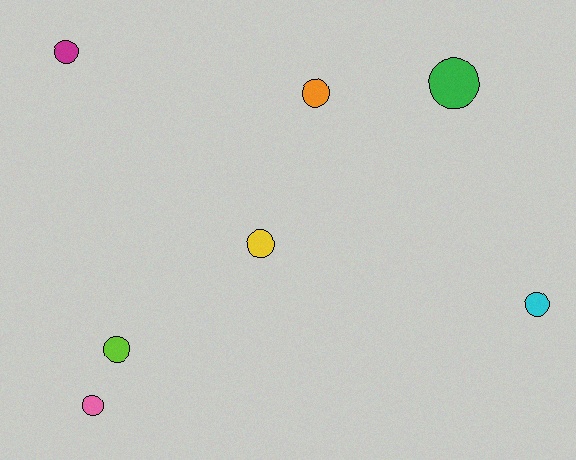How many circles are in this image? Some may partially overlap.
There are 7 circles.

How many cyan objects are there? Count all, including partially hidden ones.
There is 1 cyan object.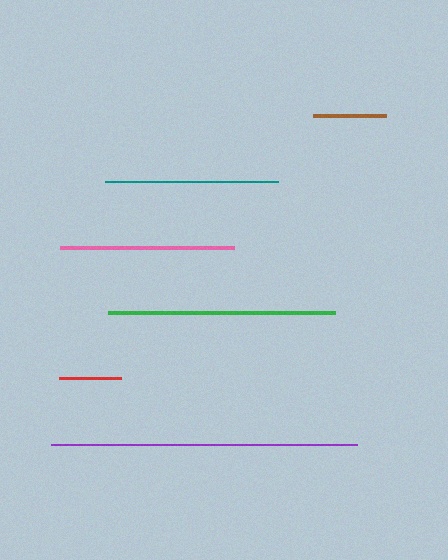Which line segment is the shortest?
The red line is the shortest at approximately 62 pixels.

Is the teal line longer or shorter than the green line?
The green line is longer than the teal line.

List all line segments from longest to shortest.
From longest to shortest: purple, green, pink, teal, brown, red.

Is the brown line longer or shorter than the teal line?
The teal line is longer than the brown line.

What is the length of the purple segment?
The purple segment is approximately 306 pixels long.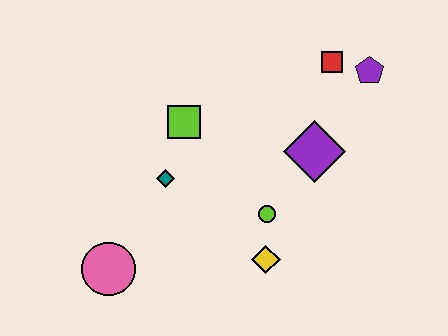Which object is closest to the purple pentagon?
The red square is closest to the purple pentagon.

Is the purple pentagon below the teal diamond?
No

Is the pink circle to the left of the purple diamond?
Yes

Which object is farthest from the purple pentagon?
The pink circle is farthest from the purple pentagon.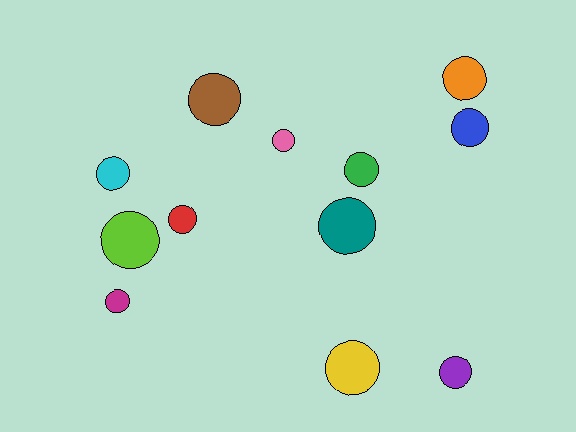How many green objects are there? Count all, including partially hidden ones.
There is 1 green object.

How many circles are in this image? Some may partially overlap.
There are 12 circles.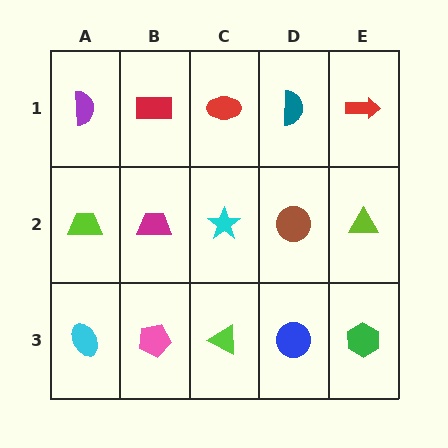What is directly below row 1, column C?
A cyan star.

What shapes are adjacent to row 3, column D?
A brown circle (row 2, column D), a lime triangle (row 3, column C), a green hexagon (row 3, column E).